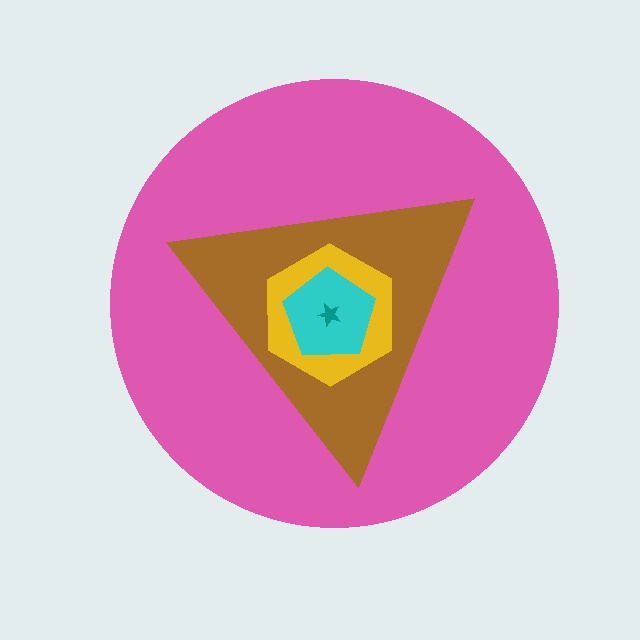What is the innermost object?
The teal star.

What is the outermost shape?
The pink circle.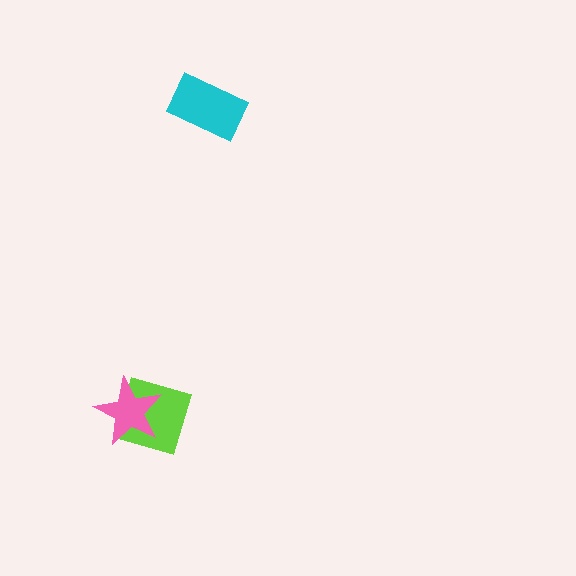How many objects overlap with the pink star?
1 object overlaps with the pink star.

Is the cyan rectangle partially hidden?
No, no other shape covers it.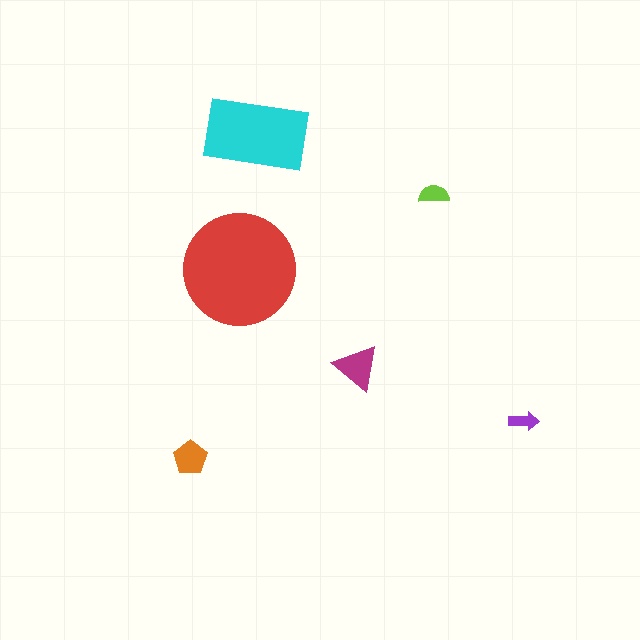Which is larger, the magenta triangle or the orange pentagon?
The magenta triangle.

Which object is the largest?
The red circle.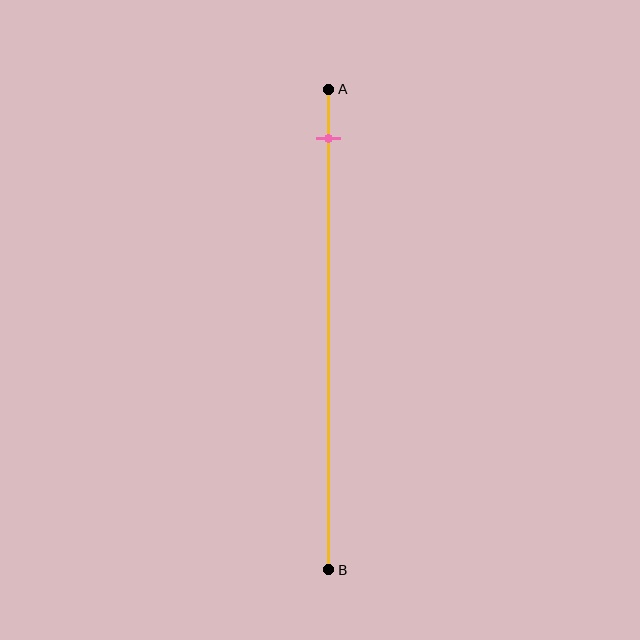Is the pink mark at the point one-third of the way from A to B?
No, the mark is at about 10% from A, not at the 33% one-third point.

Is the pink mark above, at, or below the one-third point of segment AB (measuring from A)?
The pink mark is above the one-third point of segment AB.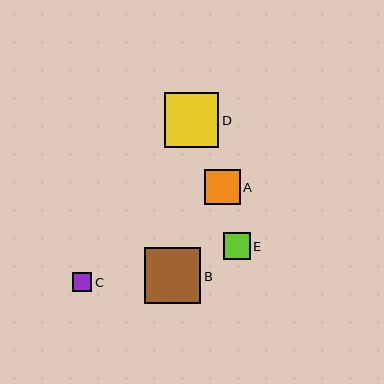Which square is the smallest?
Square C is the smallest with a size of approximately 19 pixels.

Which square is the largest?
Square B is the largest with a size of approximately 56 pixels.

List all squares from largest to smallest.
From largest to smallest: B, D, A, E, C.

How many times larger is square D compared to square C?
Square D is approximately 2.9 times the size of square C.